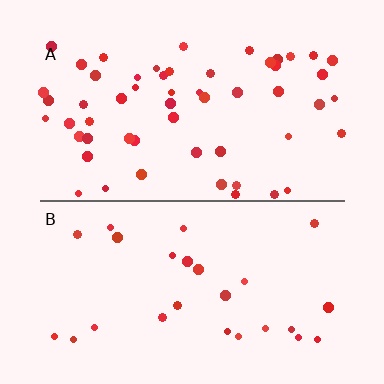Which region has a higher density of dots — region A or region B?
A (the top).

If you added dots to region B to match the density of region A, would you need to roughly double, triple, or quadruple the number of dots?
Approximately double.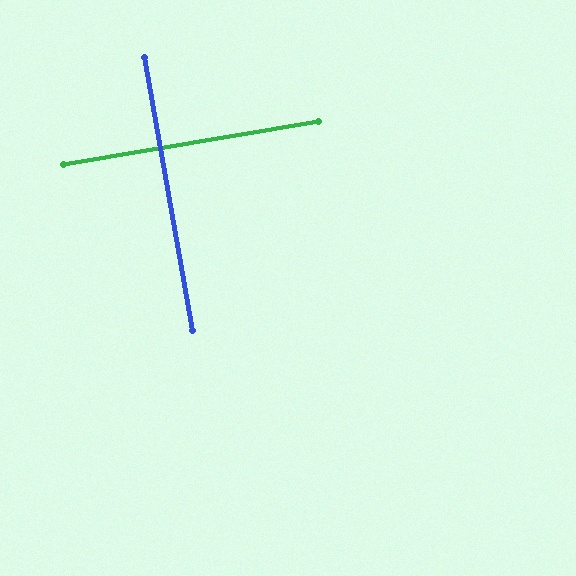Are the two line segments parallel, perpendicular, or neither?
Perpendicular — they meet at approximately 90°.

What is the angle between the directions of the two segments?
Approximately 90 degrees.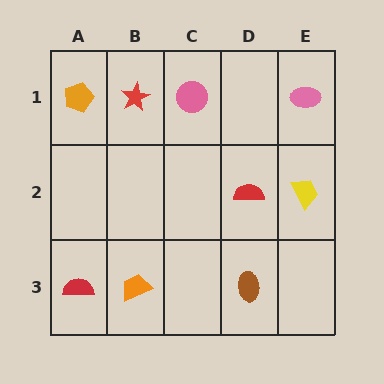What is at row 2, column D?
A red semicircle.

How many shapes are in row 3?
3 shapes.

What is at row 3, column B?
An orange trapezoid.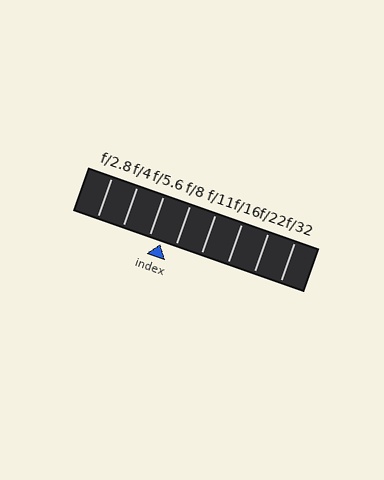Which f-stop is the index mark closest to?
The index mark is closest to f/5.6.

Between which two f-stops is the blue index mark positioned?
The index mark is between f/5.6 and f/8.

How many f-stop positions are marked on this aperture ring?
There are 8 f-stop positions marked.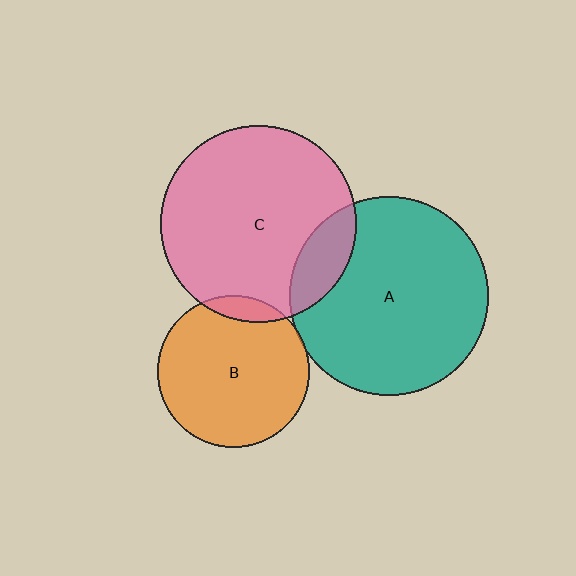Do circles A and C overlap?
Yes.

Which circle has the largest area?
Circle A (teal).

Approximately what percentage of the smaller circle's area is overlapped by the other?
Approximately 15%.